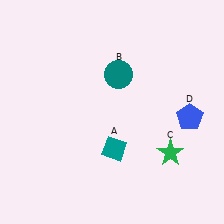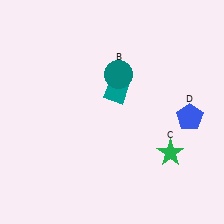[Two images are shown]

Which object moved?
The teal diamond (A) moved up.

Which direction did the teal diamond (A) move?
The teal diamond (A) moved up.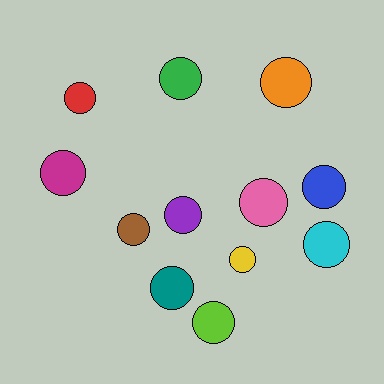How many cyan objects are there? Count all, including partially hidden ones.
There is 1 cyan object.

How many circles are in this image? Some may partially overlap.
There are 12 circles.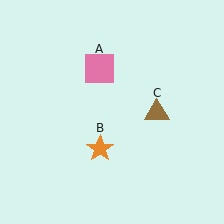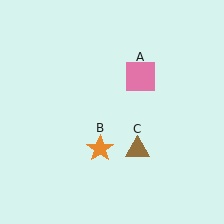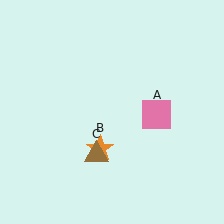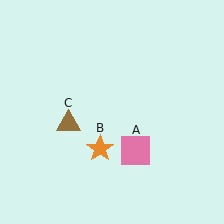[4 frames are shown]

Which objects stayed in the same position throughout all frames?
Orange star (object B) remained stationary.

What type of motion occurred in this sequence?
The pink square (object A), brown triangle (object C) rotated clockwise around the center of the scene.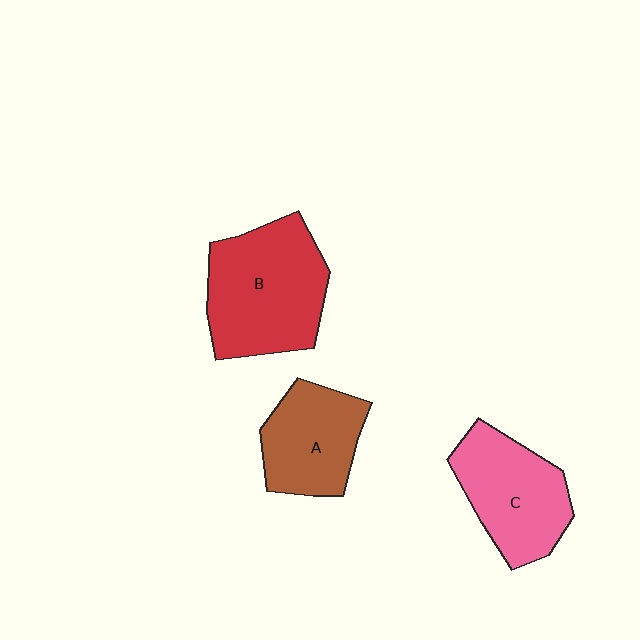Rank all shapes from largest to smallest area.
From largest to smallest: B (red), C (pink), A (brown).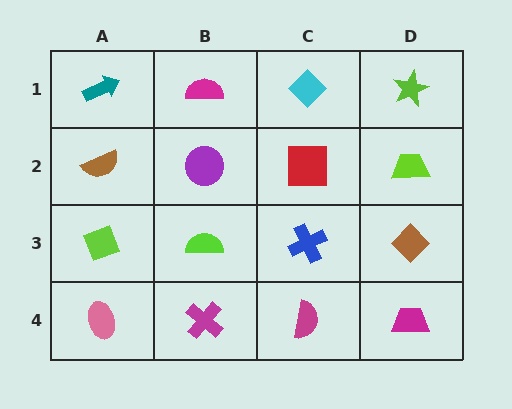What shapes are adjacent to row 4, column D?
A brown diamond (row 3, column D), a magenta semicircle (row 4, column C).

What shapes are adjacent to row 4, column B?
A lime semicircle (row 3, column B), a pink ellipse (row 4, column A), a magenta semicircle (row 4, column C).